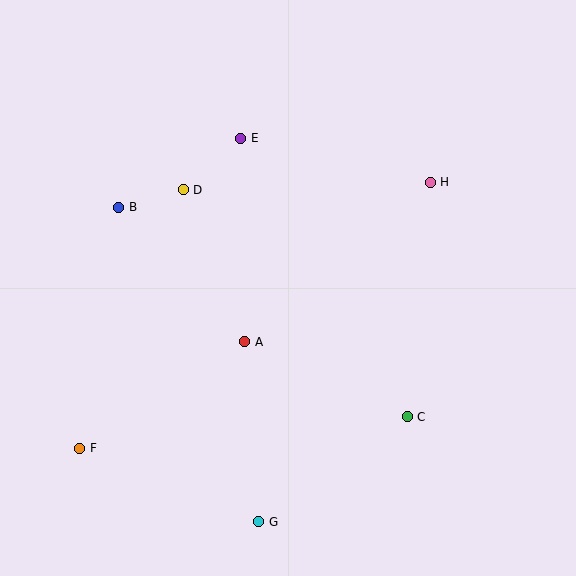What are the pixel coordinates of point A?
Point A is at (245, 342).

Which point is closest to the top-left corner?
Point B is closest to the top-left corner.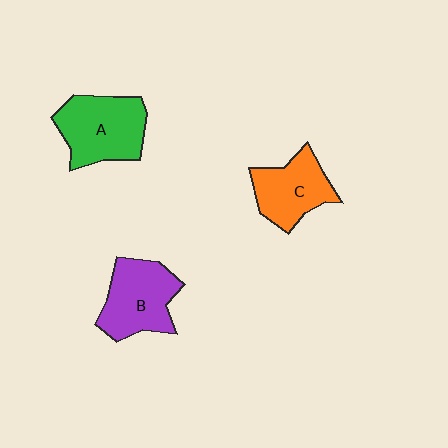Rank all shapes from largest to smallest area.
From largest to smallest: A (green), B (purple), C (orange).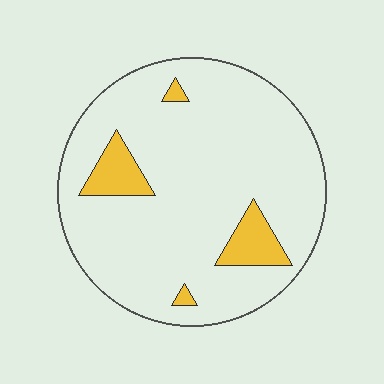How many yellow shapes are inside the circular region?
4.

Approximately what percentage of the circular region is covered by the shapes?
Approximately 10%.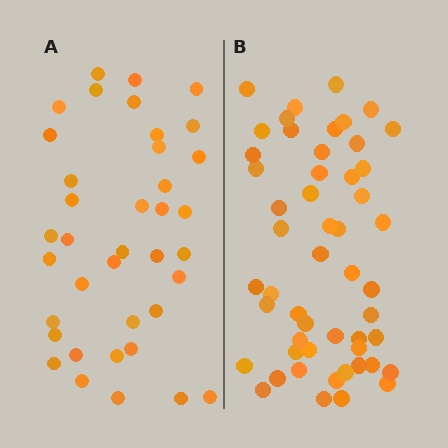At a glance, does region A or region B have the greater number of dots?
Region B (the right region) has more dots.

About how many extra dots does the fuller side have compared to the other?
Region B has approximately 15 more dots than region A.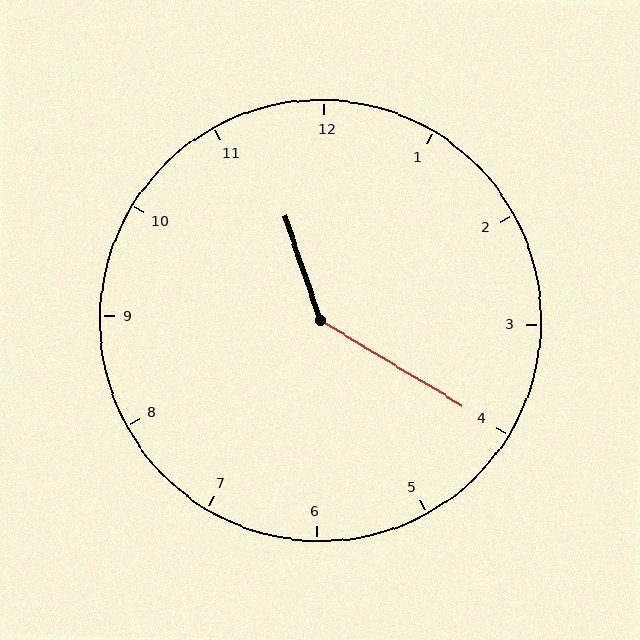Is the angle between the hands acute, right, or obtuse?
It is obtuse.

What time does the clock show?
11:20.